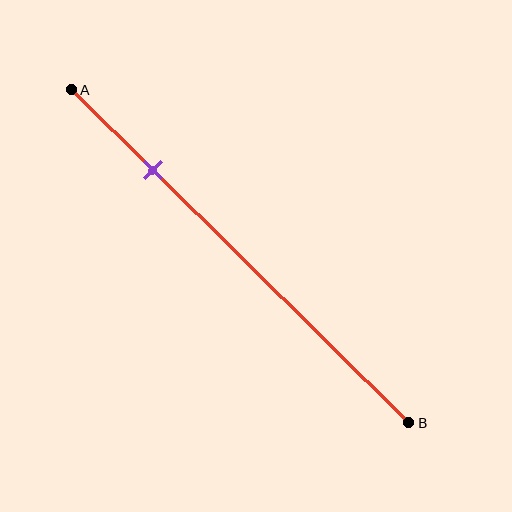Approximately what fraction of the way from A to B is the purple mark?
The purple mark is approximately 25% of the way from A to B.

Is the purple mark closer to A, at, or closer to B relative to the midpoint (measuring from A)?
The purple mark is closer to point A than the midpoint of segment AB.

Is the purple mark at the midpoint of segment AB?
No, the mark is at about 25% from A, not at the 50% midpoint.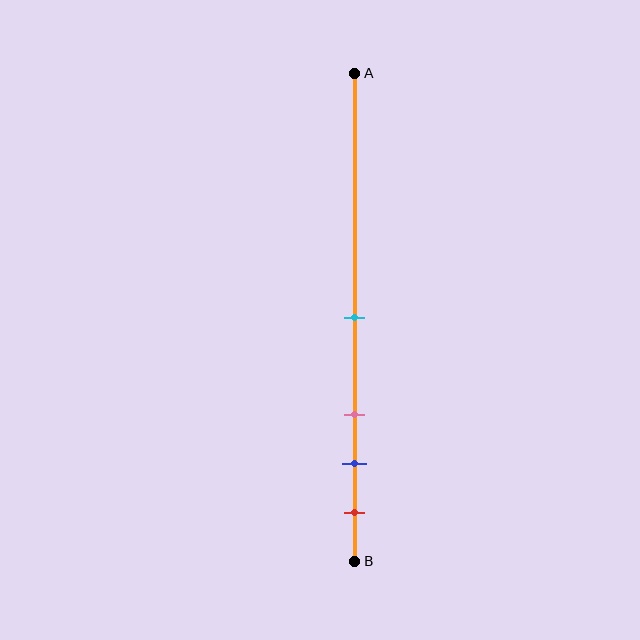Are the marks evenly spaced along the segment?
No, the marks are not evenly spaced.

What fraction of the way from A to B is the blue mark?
The blue mark is approximately 80% (0.8) of the way from A to B.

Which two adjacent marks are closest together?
The blue and red marks are the closest adjacent pair.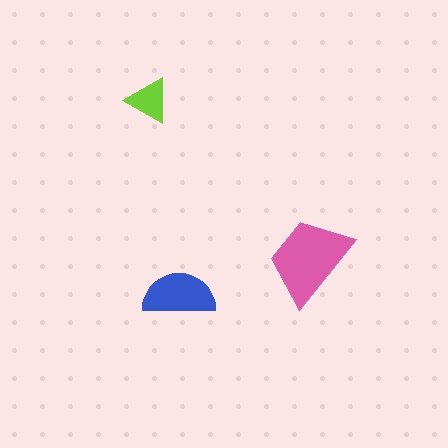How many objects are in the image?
There are 3 objects in the image.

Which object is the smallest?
The lime triangle.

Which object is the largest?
The pink trapezoid.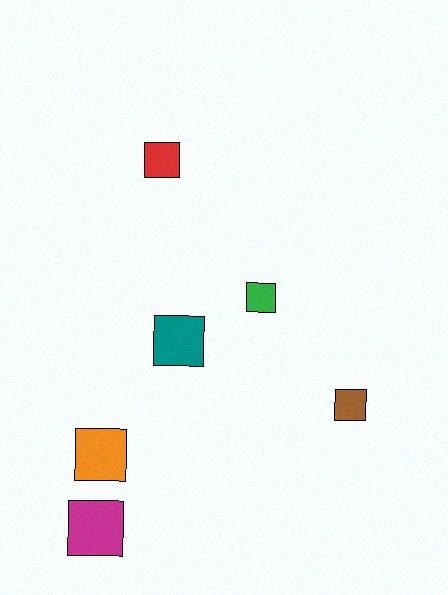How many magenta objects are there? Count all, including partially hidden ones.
There is 1 magenta object.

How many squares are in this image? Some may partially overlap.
There are 6 squares.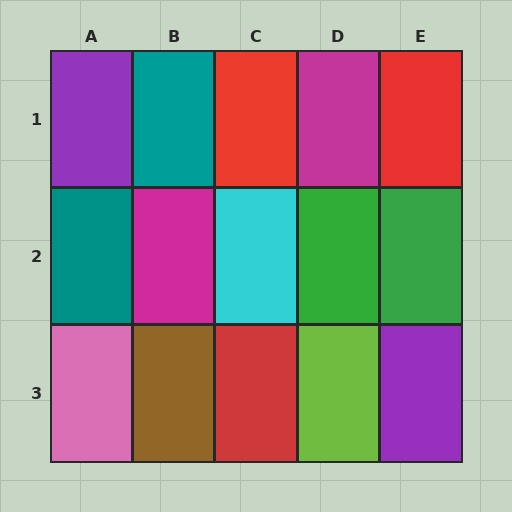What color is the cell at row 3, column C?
Red.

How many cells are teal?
2 cells are teal.